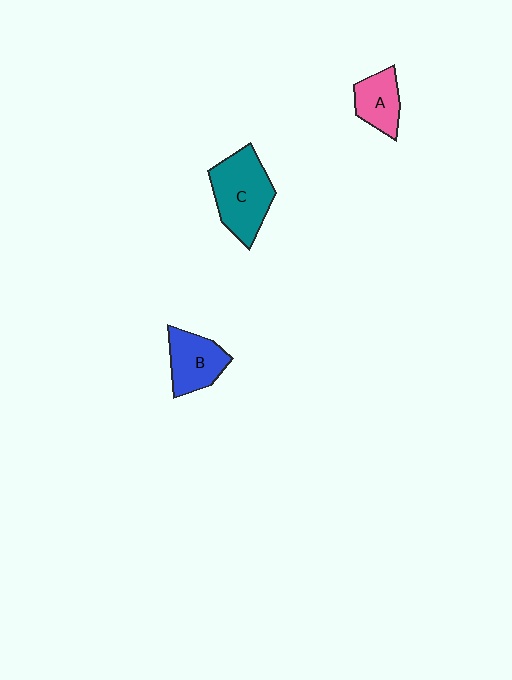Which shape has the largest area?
Shape C (teal).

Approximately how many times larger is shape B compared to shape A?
Approximately 1.3 times.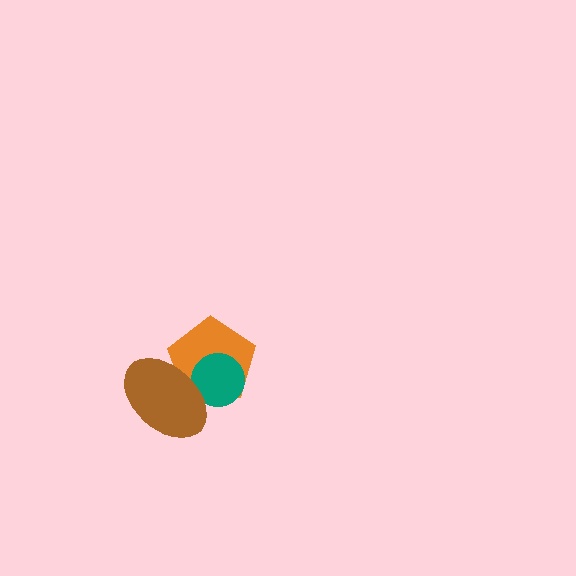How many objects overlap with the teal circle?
2 objects overlap with the teal circle.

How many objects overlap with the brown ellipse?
2 objects overlap with the brown ellipse.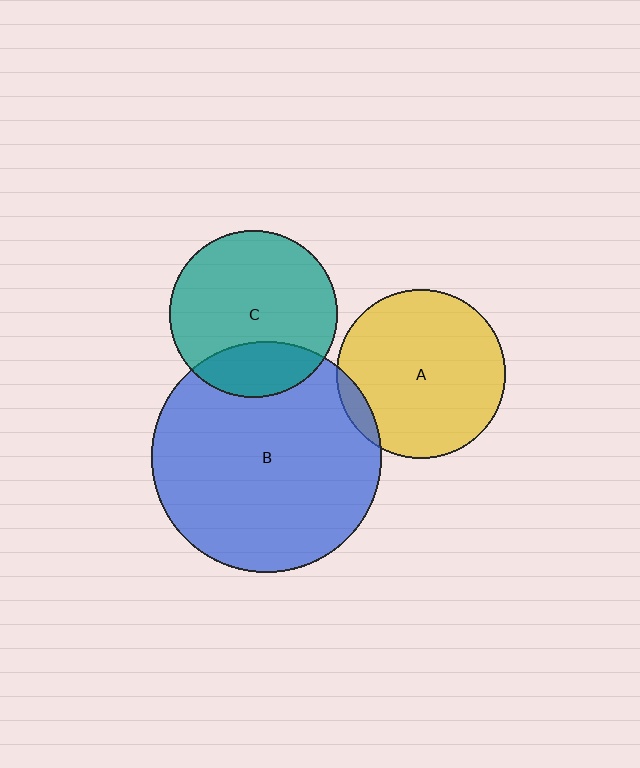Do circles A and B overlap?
Yes.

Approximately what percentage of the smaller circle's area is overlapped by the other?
Approximately 5%.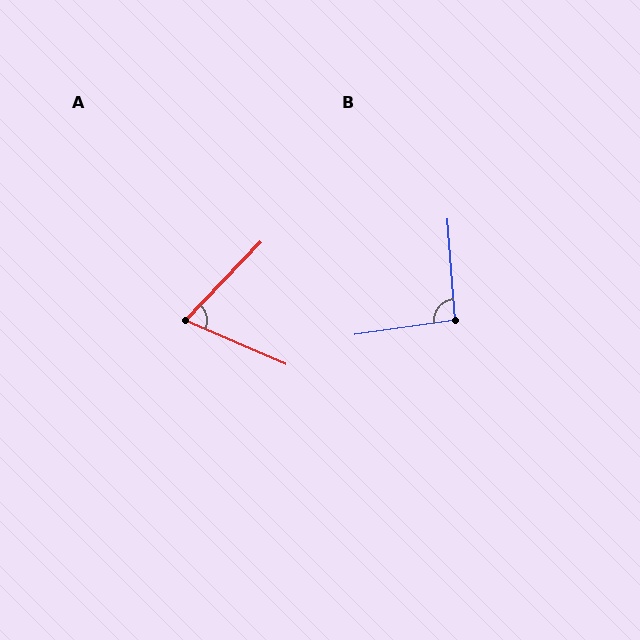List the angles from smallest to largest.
A (69°), B (94°).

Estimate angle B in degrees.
Approximately 94 degrees.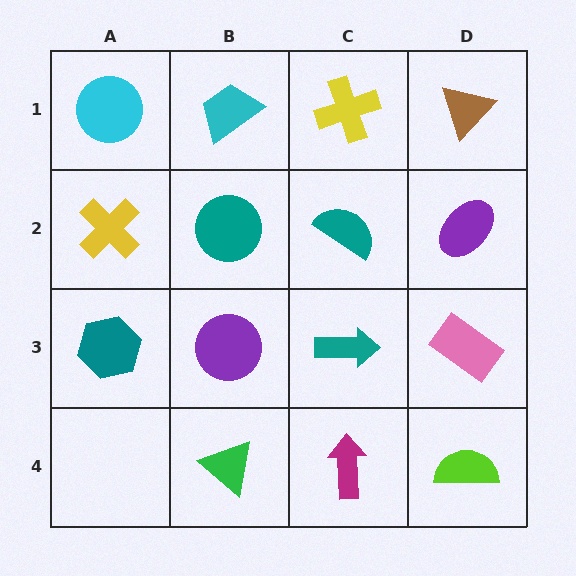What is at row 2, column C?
A teal semicircle.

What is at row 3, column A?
A teal hexagon.